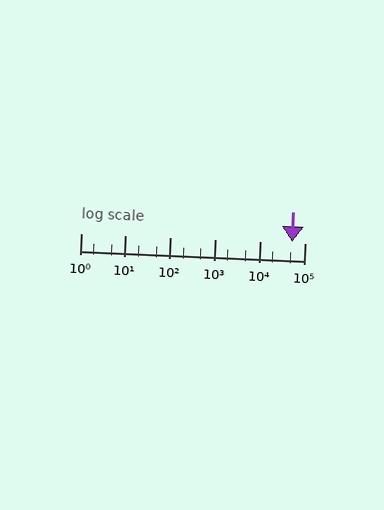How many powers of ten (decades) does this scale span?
The scale spans 5 decades, from 1 to 100000.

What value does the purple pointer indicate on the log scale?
The pointer indicates approximately 53000.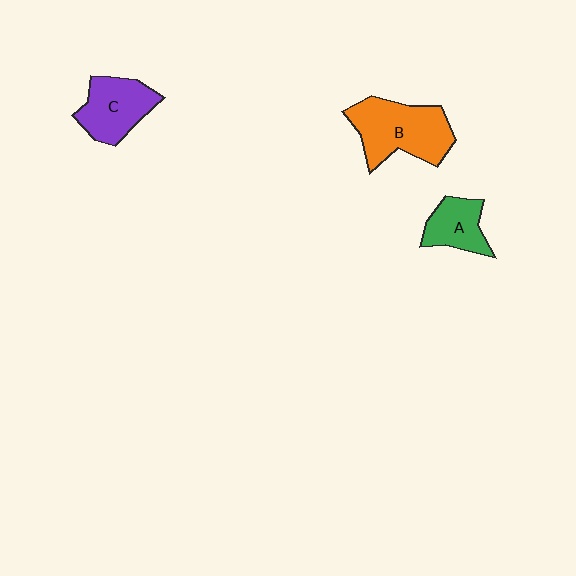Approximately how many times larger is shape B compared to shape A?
Approximately 1.9 times.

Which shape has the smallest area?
Shape A (green).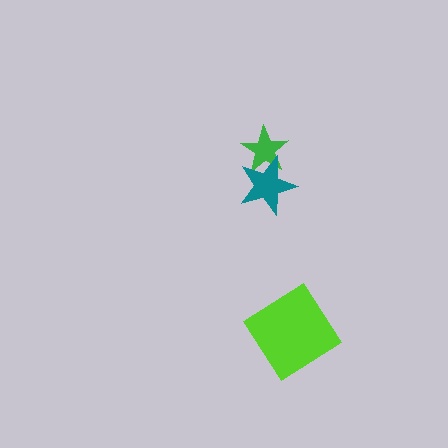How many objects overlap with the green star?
1 object overlaps with the green star.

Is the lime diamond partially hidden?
No, no other shape covers it.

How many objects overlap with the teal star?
1 object overlaps with the teal star.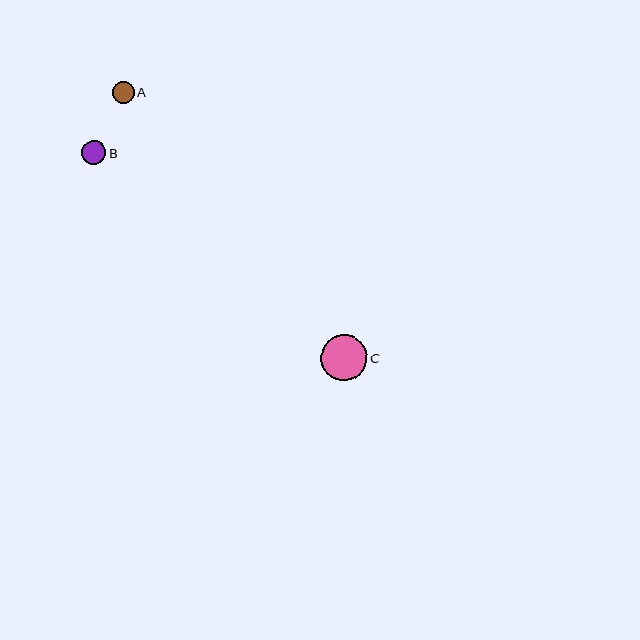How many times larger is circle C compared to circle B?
Circle C is approximately 1.9 times the size of circle B.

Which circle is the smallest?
Circle A is the smallest with a size of approximately 22 pixels.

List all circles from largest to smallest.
From largest to smallest: C, B, A.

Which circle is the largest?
Circle C is the largest with a size of approximately 46 pixels.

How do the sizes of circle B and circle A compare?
Circle B and circle A are approximately the same size.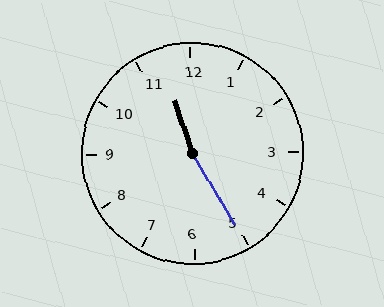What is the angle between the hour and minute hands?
Approximately 168 degrees.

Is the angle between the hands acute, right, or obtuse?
It is obtuse.